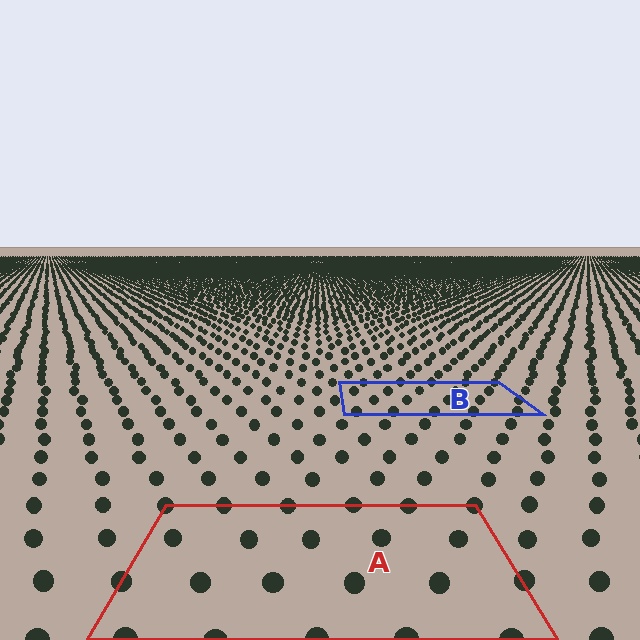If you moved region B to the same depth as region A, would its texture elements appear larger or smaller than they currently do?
They would appear larger. At a closer depth, the same texture elements are projected at a bigger on-screen size.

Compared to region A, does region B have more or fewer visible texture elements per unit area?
Region B has more texture elements per unit area — they are packed more densely because it is farther away.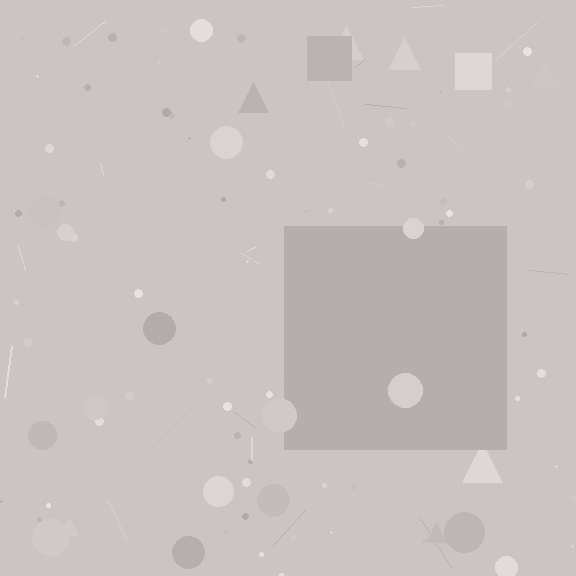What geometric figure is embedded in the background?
A square is embedded in the background.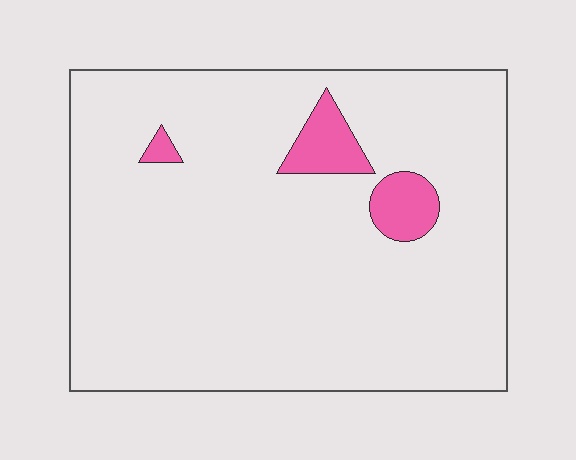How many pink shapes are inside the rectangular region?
3.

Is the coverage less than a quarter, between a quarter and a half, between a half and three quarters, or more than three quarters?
Less than a quarter.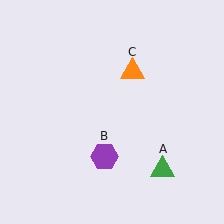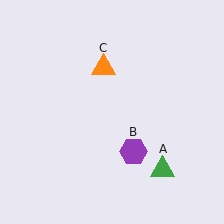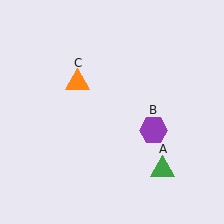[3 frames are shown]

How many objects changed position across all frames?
2 objects changed position: purple hexagon (object B), orange triangle (object C).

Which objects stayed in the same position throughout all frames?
Green triangle (object A) remained stationary.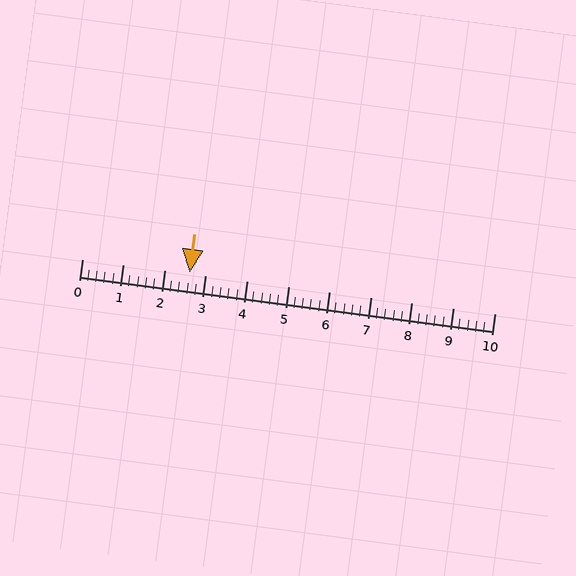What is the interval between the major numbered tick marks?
The major tick marks are spaced 1 units apart.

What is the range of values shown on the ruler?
The ruler shows values from 0 to 10.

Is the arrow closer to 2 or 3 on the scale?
The arrow is closer to 3.